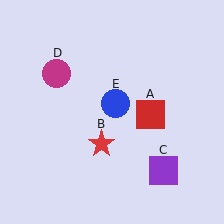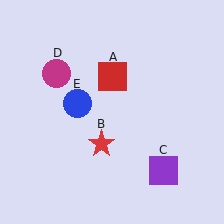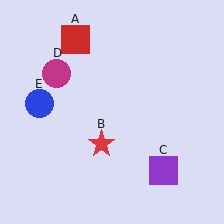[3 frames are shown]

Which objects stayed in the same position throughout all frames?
Red star (object B) and purple square (object C) and magenta circle (object D) remained stationary.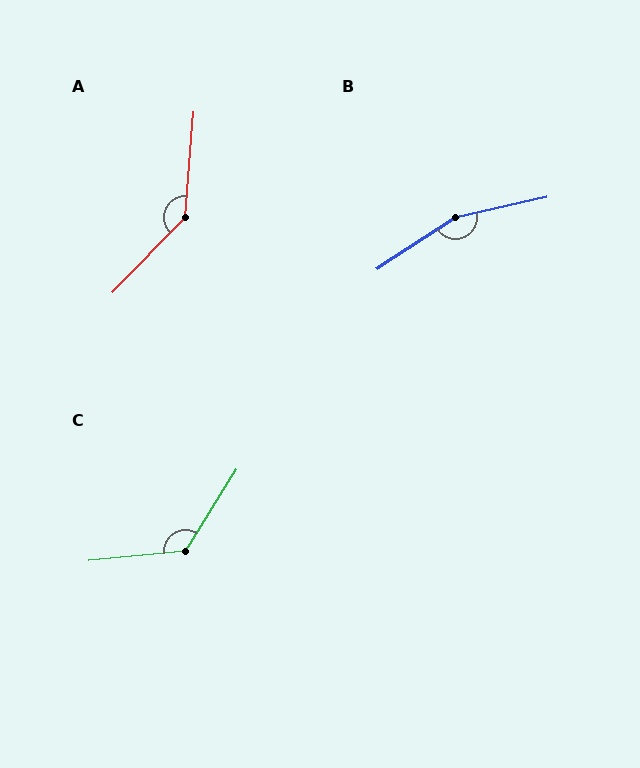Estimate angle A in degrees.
Approximately 140 degrees.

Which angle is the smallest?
C, at approximately 127 degrees.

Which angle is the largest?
B, at approximately 159 degrees.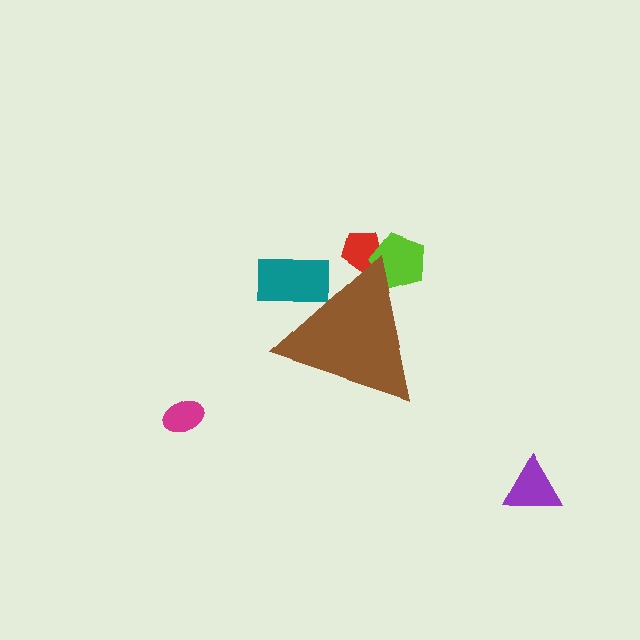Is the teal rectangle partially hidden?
Yes, the teal rectangle is partially hidden behind the brown triangle.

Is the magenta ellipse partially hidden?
No, the magenta ellipse is fully visible.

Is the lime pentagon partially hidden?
Yes, the lime pentagon is partially hidden behind the brown triangle.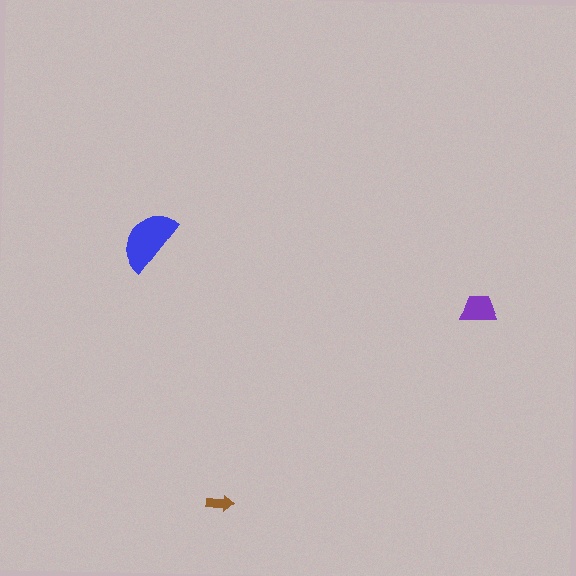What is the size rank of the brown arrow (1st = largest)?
3rd.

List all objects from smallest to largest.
The brown arrow, the purple trapezoid, the blue semicircle.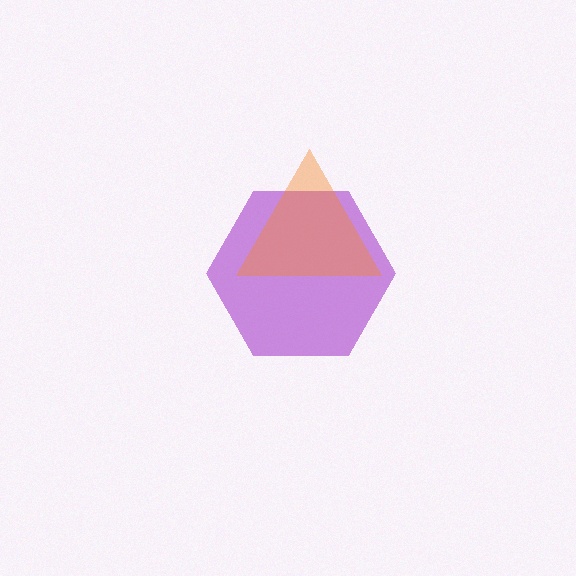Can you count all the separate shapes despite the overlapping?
Yes, there are 2 separate shapes.